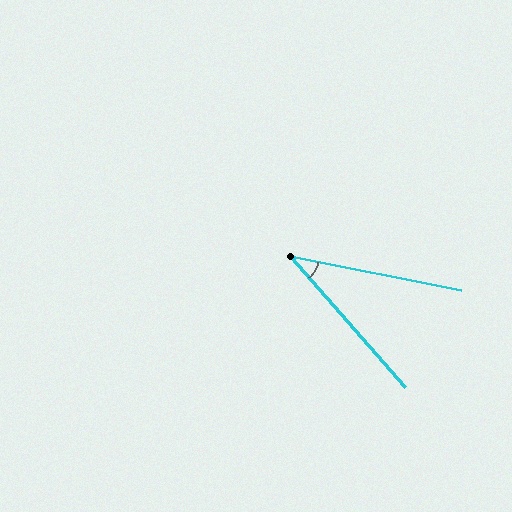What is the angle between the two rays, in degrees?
Approximately 37 degrees.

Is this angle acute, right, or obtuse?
It is acute.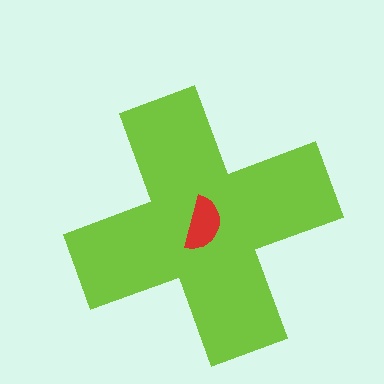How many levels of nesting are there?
2.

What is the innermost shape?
The red semicircle.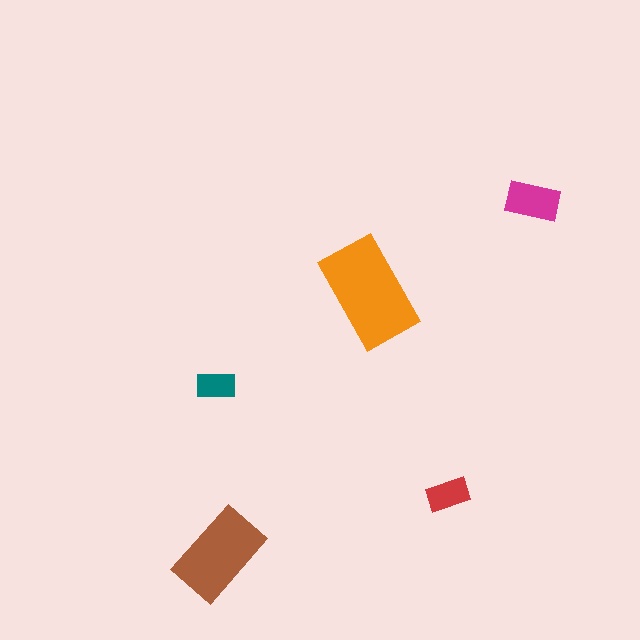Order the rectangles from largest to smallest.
the orange one, the brown one, the magenta one, the red one, the teal one.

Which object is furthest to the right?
The magenta rectangle is rightmost.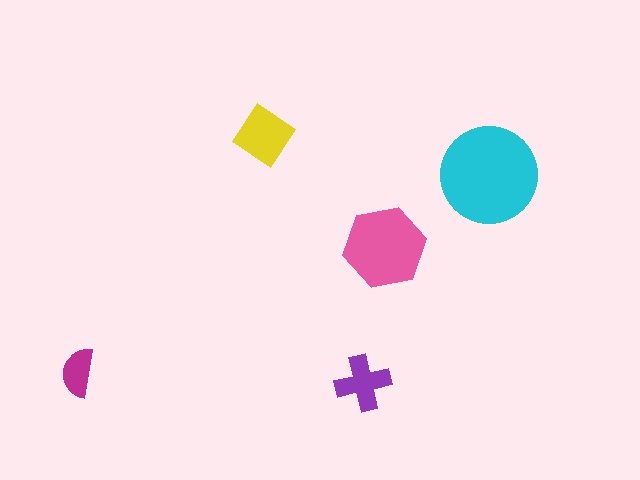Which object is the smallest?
The magenta semicircle.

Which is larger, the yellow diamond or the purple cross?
The yellow diamond.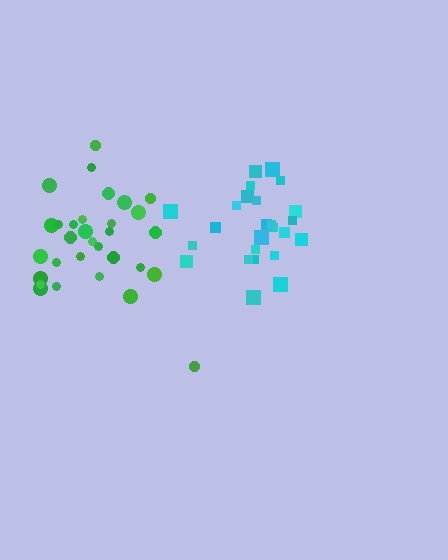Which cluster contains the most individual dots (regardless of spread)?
Green (31).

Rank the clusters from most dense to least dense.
cyan, green.